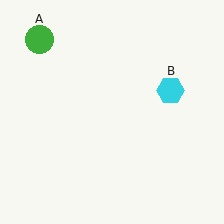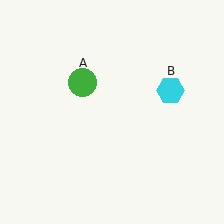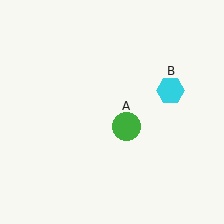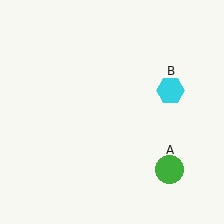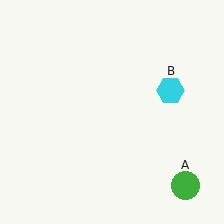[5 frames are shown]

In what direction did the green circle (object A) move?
The green circle (object A) moved down and to the right.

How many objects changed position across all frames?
1 object changed position: green circle (object A).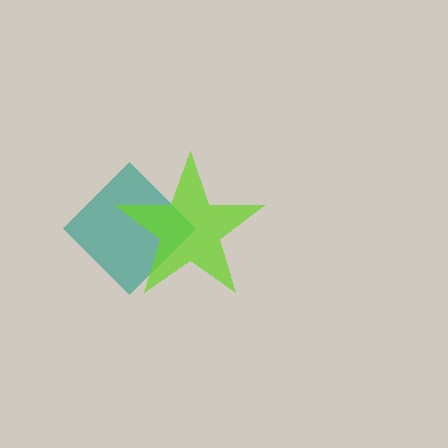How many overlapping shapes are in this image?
There are 2 overlapping shapes in the image.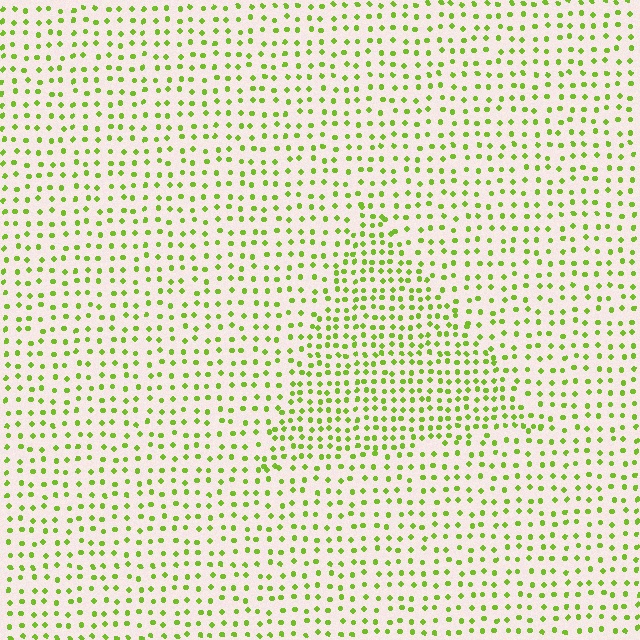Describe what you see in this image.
The image contains small lime elements arranged at two different densities. A triangle-shaped region is visible where the elements are more densely packed than the surrounding area.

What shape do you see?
I see a triangle.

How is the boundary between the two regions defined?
The boundary is defined by a change in element density (approximately 1.6x ratio). All elements are the same color, size, and shape.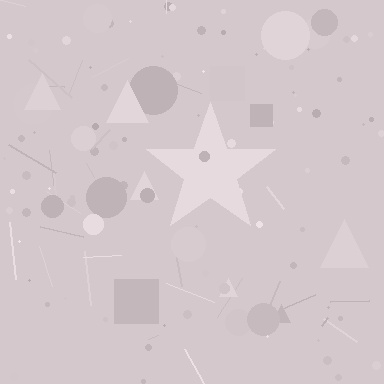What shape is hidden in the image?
A star is hidden in the image.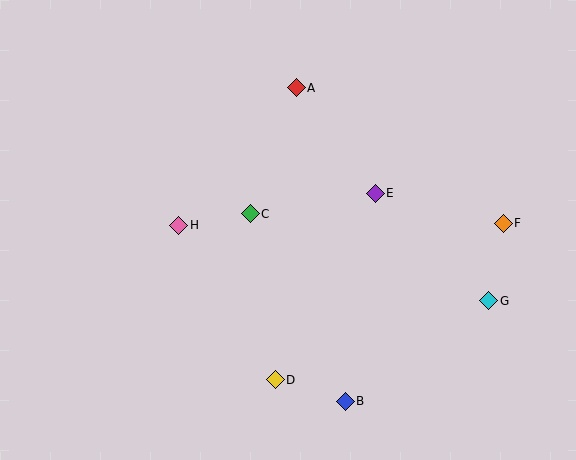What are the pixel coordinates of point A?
Point A is at (296, 88).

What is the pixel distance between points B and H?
The distance between B and H is 242 pixels.